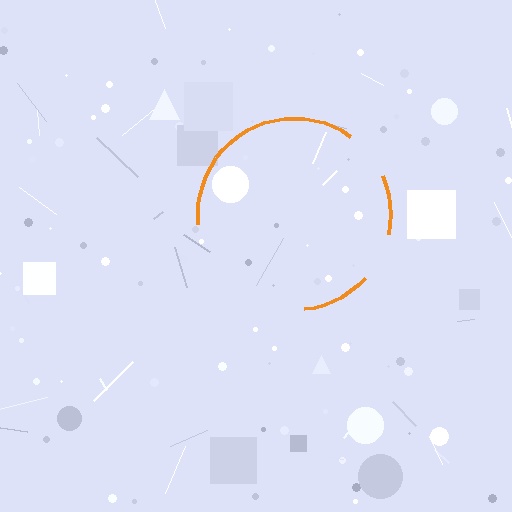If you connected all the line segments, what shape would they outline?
They would outline a circle.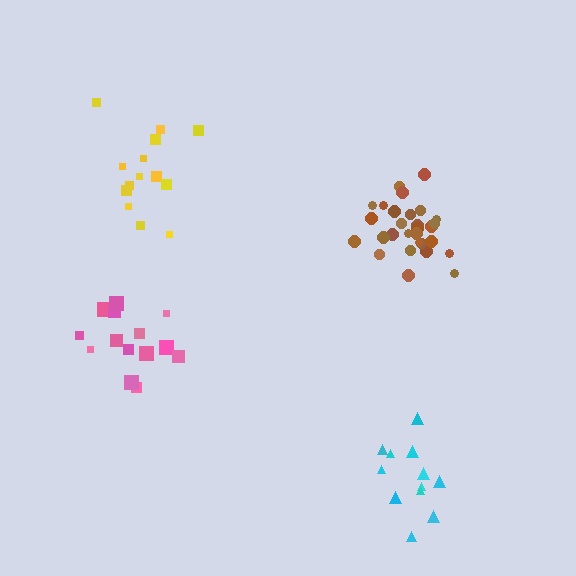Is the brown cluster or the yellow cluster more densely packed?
Brown.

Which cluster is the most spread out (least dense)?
Yellow.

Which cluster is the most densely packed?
Brown.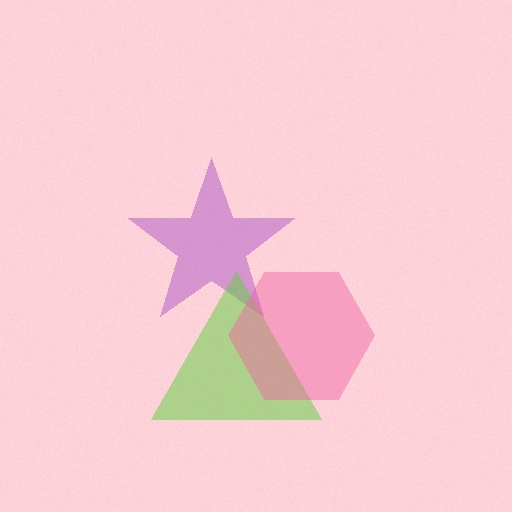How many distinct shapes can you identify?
There are 3 distinct shapes: a purple star, a lime triangle, a pink hexagon.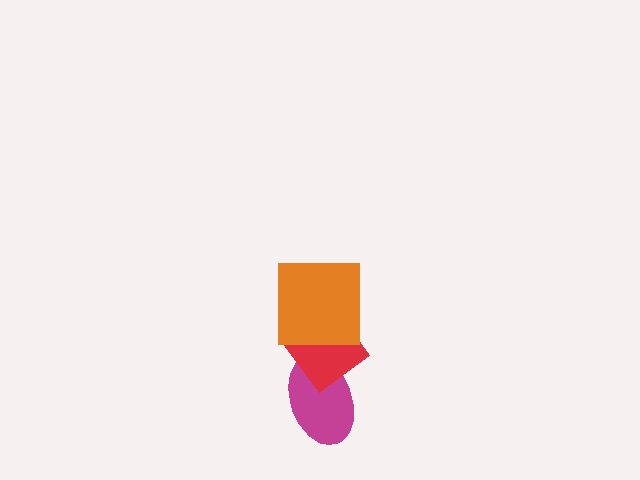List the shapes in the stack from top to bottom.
From top to bottom: the orange square, the red diamond, the magenta ellipse.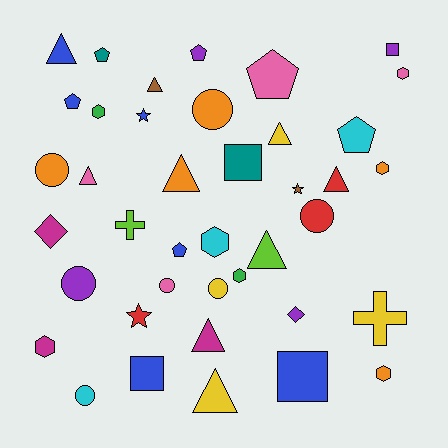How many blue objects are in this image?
There are 6 blue objects.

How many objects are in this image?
There are 40 objects.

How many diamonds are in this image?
There are 2 diamonds.